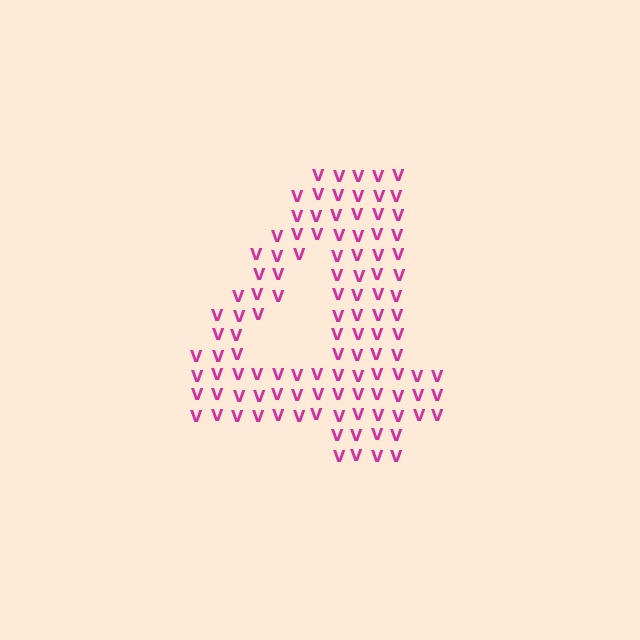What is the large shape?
The large shape is the digit 4.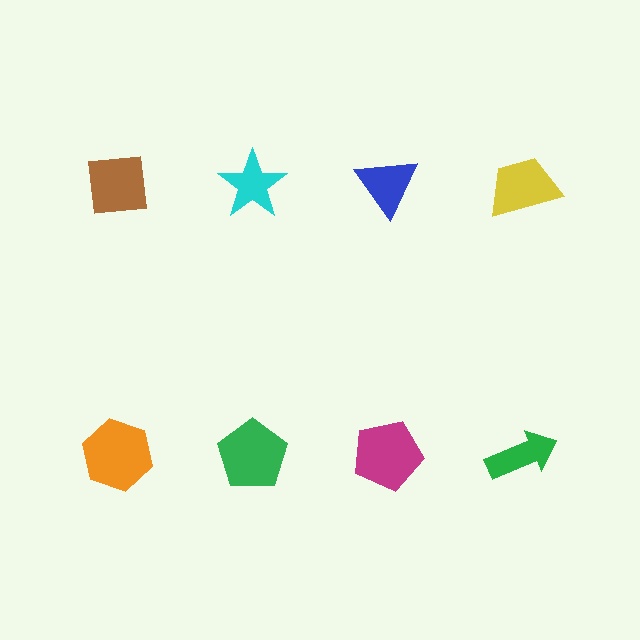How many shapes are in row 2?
4 shapes.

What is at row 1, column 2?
A cyan star.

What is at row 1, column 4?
A yellow trapezoid.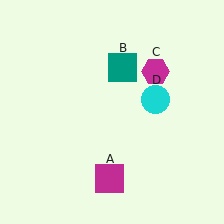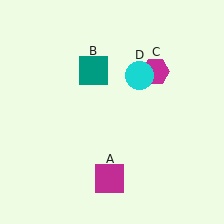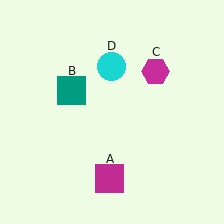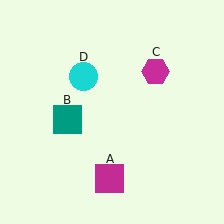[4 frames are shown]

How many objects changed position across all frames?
2 objects changed position: teal square (object B), cyan circle (object D).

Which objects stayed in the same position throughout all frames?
Magenta square (object A) and magenta hexagon (object C) remained stationary.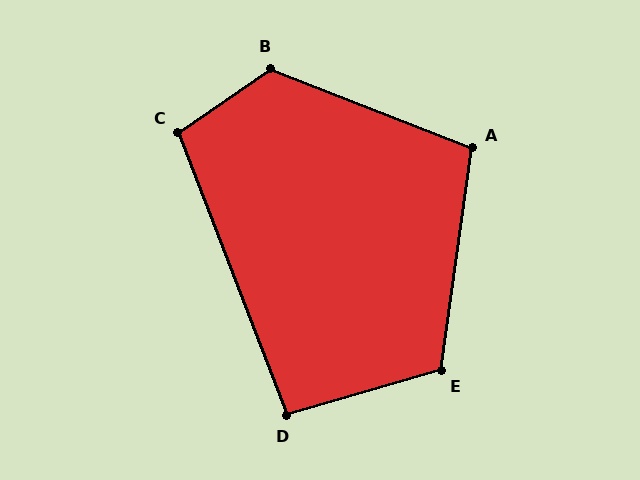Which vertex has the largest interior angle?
B, at approximately 124 degrees.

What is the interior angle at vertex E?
Approximately 114 degrees (obtuse).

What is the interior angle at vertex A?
Approximately 103 degrees (obtuse).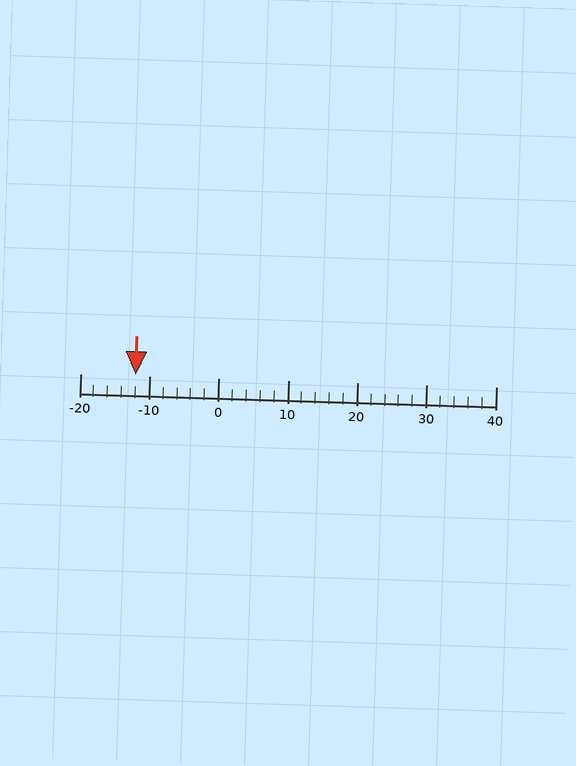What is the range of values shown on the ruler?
The ruler shows values from -20 to 40.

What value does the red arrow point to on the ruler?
The red arrow points to approximately -12.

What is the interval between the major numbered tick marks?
The major tick marks are spaced 10 units apart.